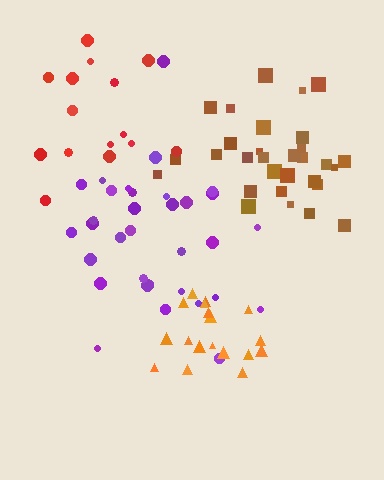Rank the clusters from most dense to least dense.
brown, orange, purple, red.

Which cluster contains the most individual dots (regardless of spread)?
Purple (34).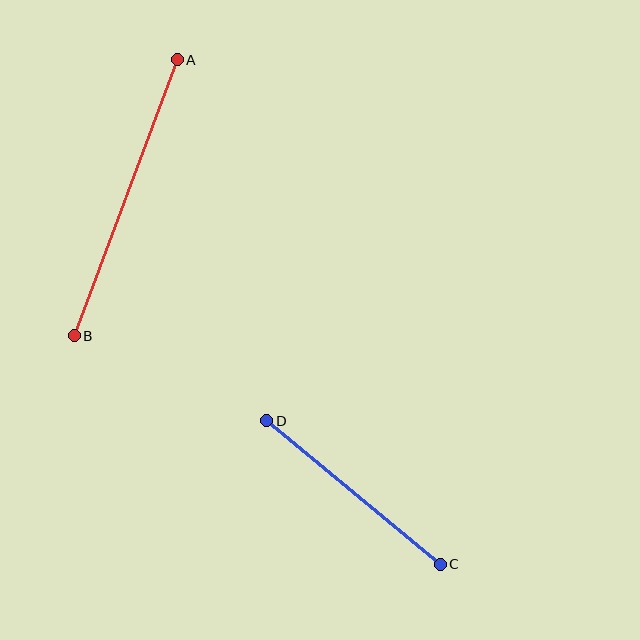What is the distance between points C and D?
The distance is approximately 225 pixels.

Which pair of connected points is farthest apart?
Points A and B are farthest apart.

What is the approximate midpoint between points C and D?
The midpoint is at approximately (354, 492) pixels.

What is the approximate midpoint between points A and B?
The midpoint is at approximately (126, 198) pixels.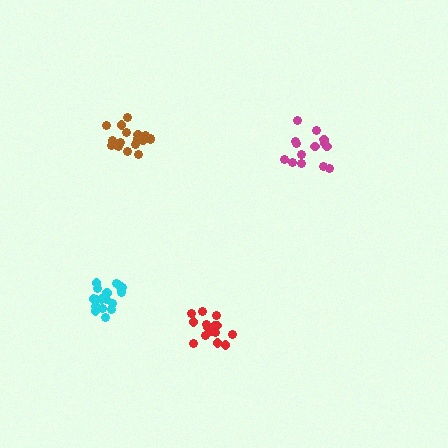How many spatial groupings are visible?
There are 4 spatial groupings.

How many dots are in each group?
Group 1: 14 dots, Group 2: 15 dots, Group 3: 18 dots, Group 4: 17 dots (64 total).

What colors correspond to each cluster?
The clusters are colored: magenta, red, cyan, brown.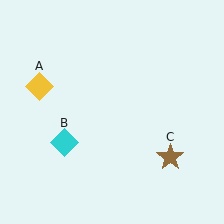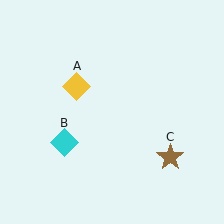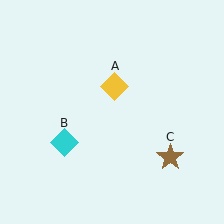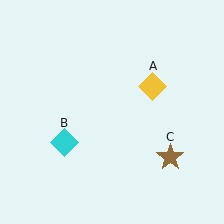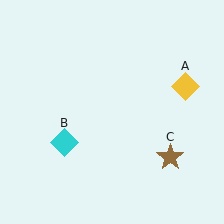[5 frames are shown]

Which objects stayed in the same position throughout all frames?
Cyan diamond (object B) and brown star (object C) remained stationary.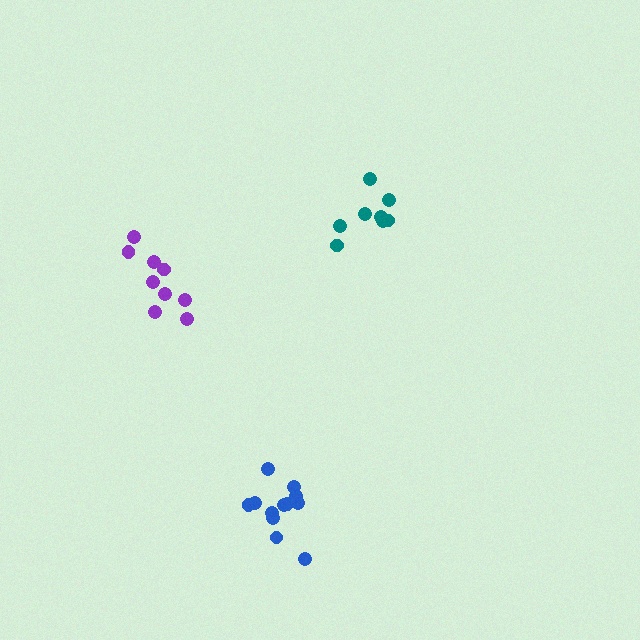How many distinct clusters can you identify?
There are 3 distinct clusters.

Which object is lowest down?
The blue cluster is bottommost.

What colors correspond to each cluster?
The clusters are colored: teal, purple, blue.